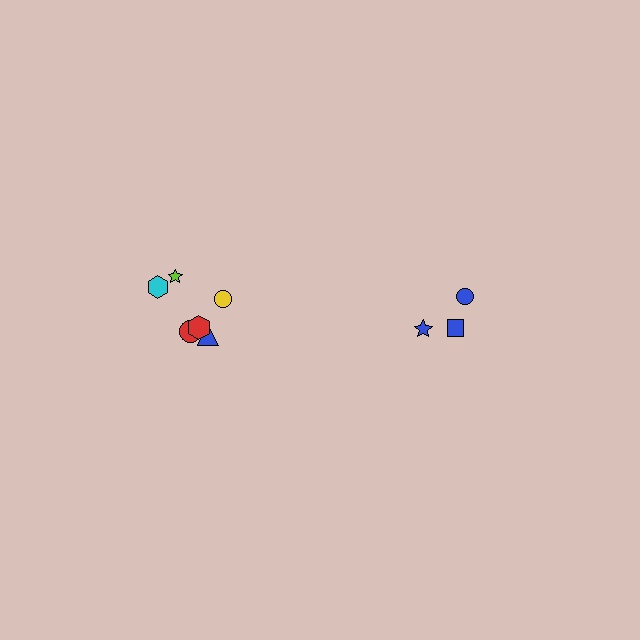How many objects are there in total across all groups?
There are 9 objects.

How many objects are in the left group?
There are 6 objects.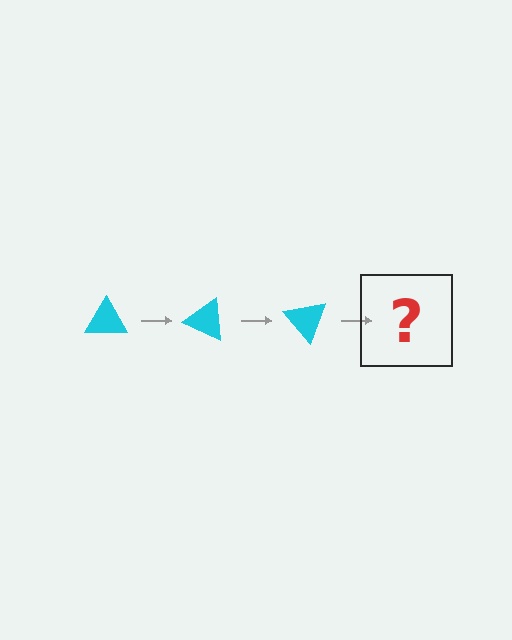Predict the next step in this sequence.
The next step is a cyan triangle rotated 75 degrees.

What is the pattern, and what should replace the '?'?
The pattern is that the triangle rotates 25 degrees each step. The '?' should be a cyan triangle rotated 75 degrees.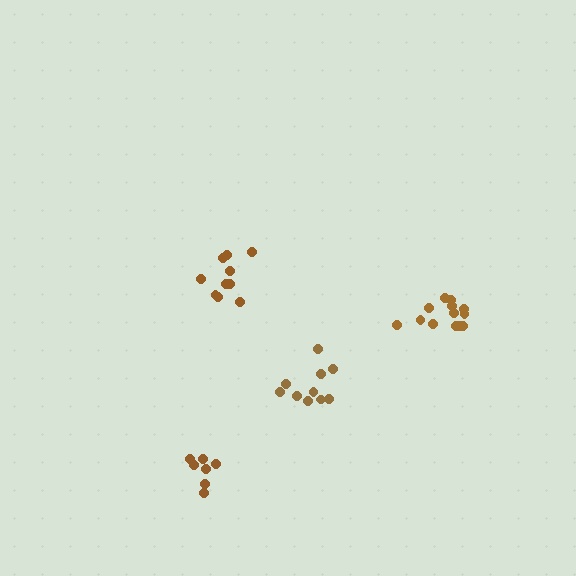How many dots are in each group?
Group 1: 10 dots, Group 2: 10 dots, Group 3: 13 dots, Group 4: 7 dots (40 total).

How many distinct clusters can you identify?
There are 4 distinct clusters.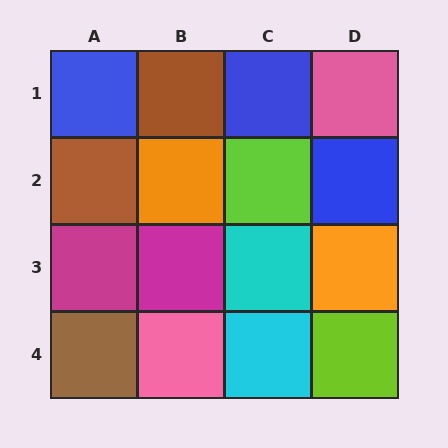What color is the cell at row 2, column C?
Lime.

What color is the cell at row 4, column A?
Brown.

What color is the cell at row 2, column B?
Orange.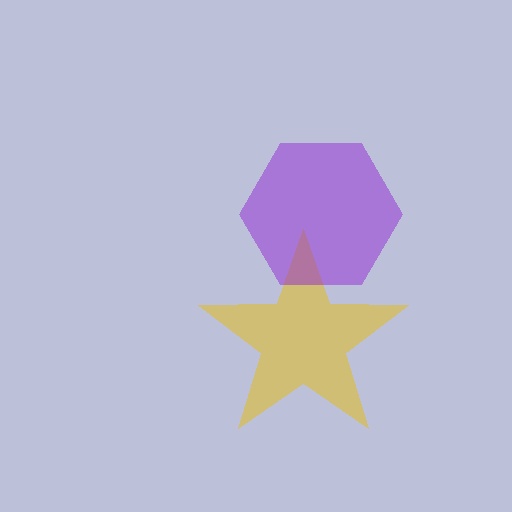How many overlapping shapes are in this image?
There are 2 overlapping shapes in the image.